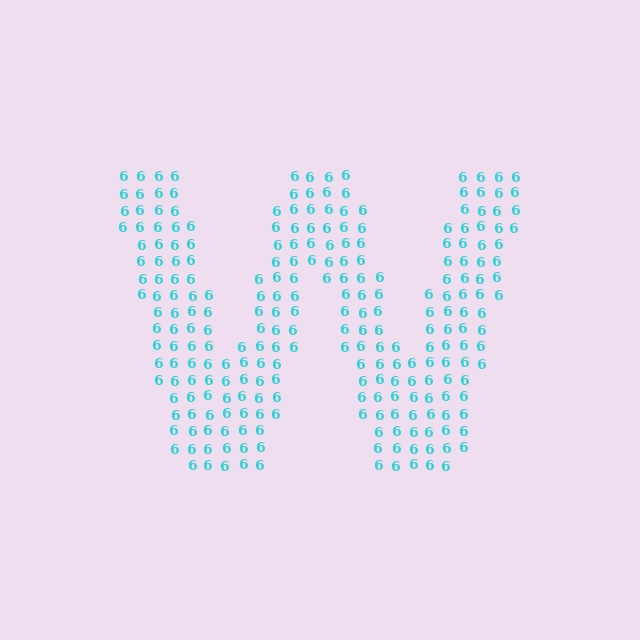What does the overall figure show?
The overall figure shows the letter W.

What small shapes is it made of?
It is made of small digit 6's.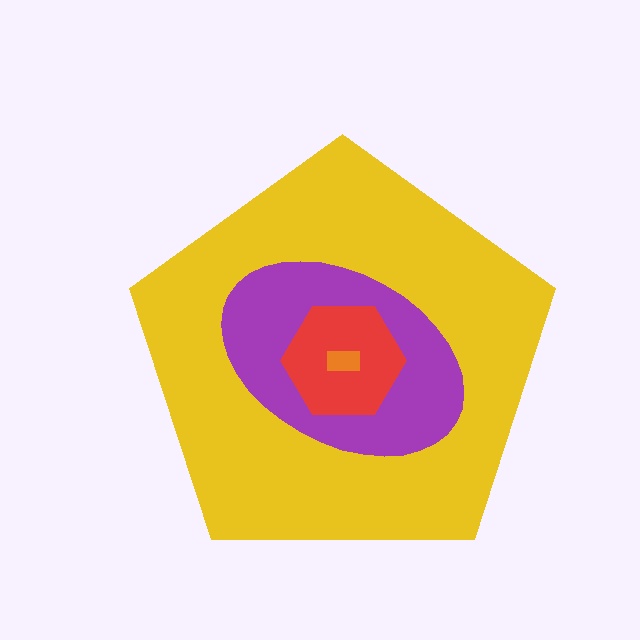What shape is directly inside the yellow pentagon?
The purple ellipse.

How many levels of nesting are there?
4.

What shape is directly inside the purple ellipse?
The red hexagon.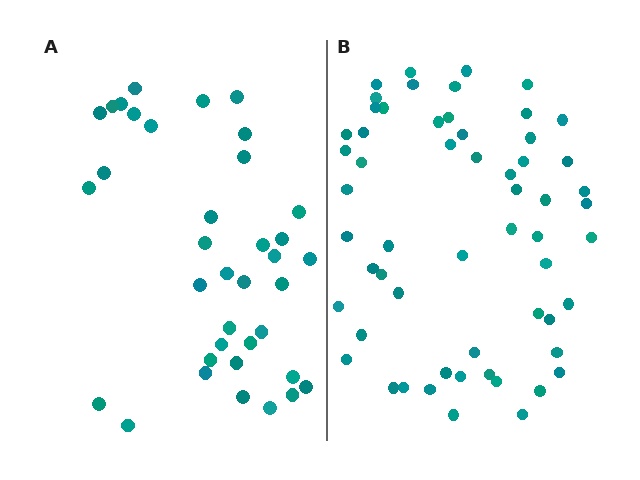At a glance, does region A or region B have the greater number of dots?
Region B (the right region) has more dots.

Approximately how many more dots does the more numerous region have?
Region B has approximately 20 more dots than region A.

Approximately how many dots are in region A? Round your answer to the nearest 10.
About 40 dots. (The exact count is 37, which rounds to 40.)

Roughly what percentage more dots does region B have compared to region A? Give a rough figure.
About 55% more.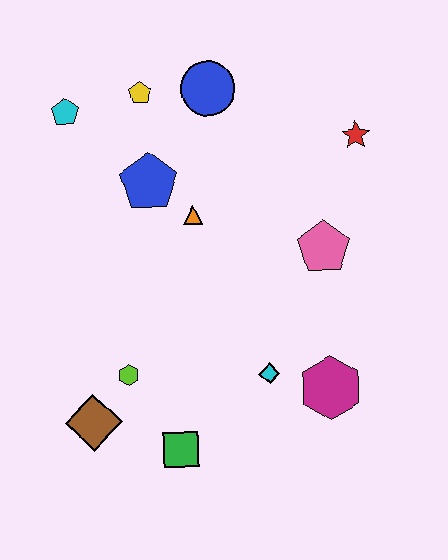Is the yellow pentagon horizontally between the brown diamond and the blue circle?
Yes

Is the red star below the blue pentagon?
No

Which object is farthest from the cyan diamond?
The cyan pentagon is farthest from the cyan diamond.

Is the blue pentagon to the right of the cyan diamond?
No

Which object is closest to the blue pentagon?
The orange triangle is closest to the blue pentagon.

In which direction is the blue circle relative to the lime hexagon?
The blue circle is above the lime hexagon.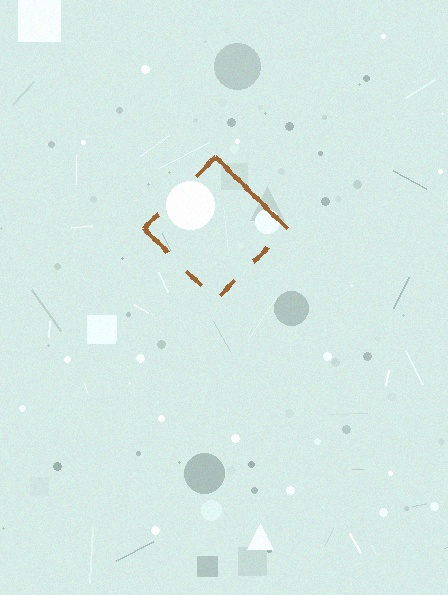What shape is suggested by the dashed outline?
The dashed outline suggests a diamond.